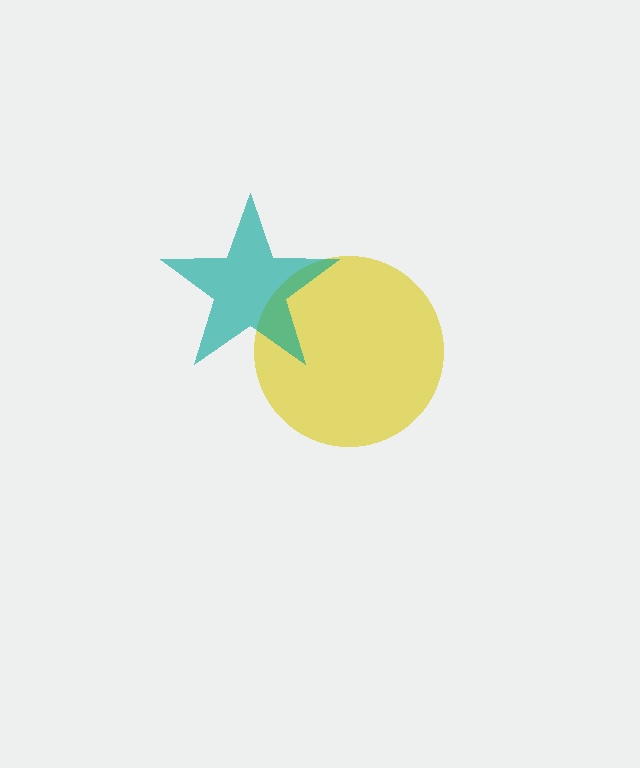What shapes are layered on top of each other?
The layered shapes are: a yellow circle, a teal star.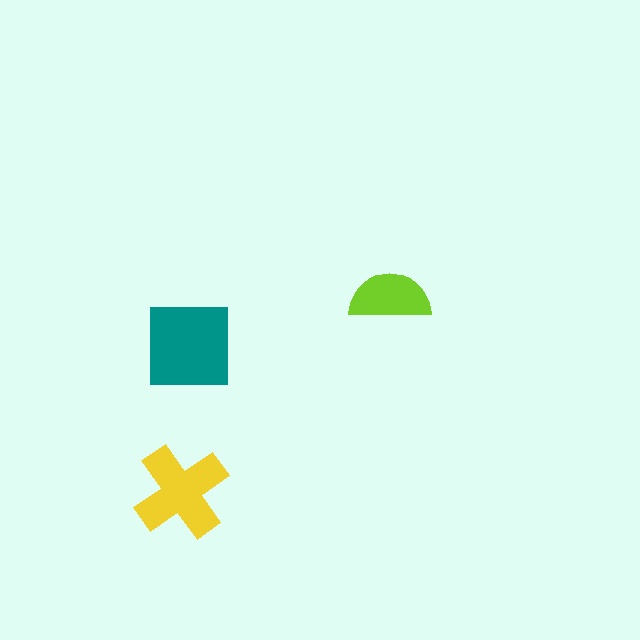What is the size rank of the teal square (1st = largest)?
1st.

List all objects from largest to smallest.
The teal square, the yellow cross, the lime semicircle.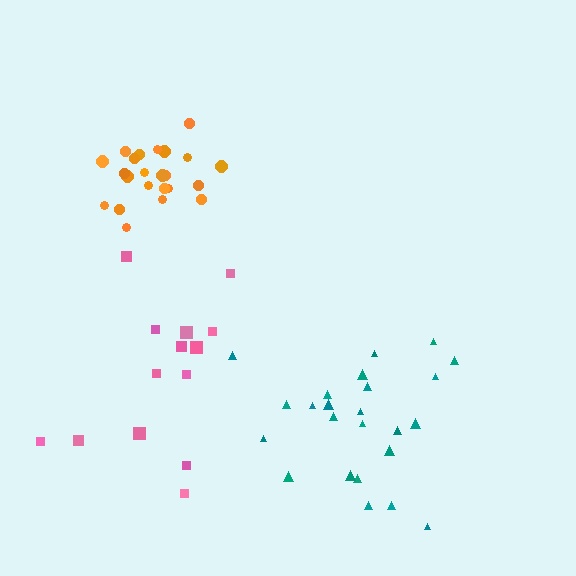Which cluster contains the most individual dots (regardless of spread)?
Teal (24).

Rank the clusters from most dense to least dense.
orange, teal, pink.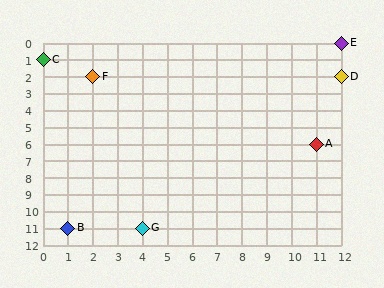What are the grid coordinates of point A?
Point A is at grid coordinates (11, 6).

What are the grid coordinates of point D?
Point D is at grid coordinates (12, 2).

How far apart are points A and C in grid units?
Points A and C are 11 columns and 5 rows apart (about 12.1 grid units diagonally).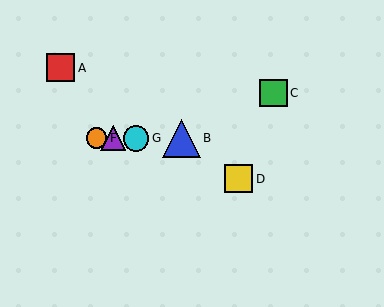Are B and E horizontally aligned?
Yes, both are at y≈138.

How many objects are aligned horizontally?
4 objects (B, E, F, G) are aligned horizontally.